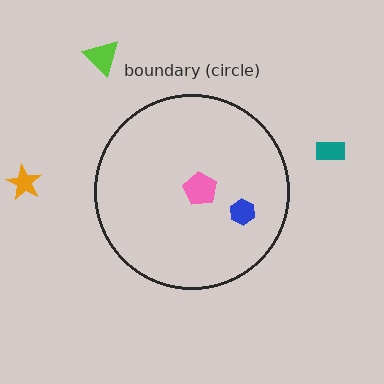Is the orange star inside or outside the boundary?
Outside.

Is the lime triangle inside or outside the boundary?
Outside.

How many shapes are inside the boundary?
2 inside, 3 outside.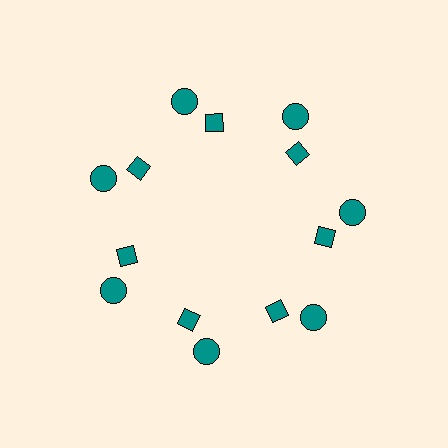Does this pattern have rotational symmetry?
Yes, this pattern has 7-fold rotational symmetry. It looks the same after rotating 51 degrees around the center.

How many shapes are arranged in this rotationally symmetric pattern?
There are 14 shapes, arranged in 7 groups of 2.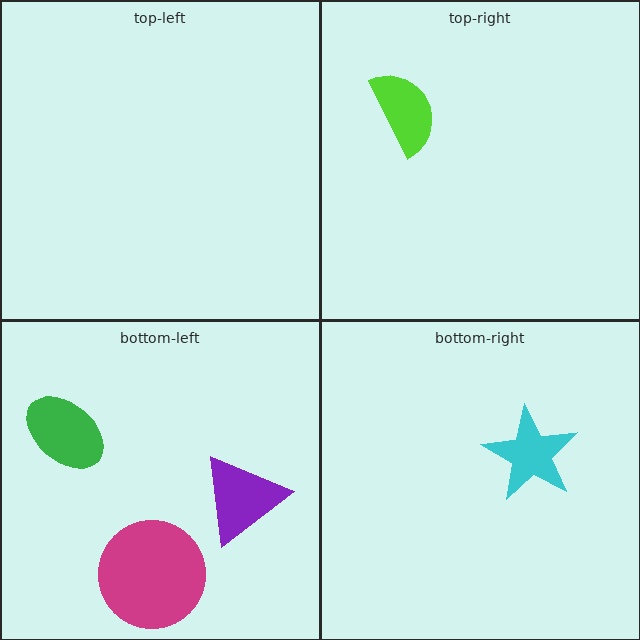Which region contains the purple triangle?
The bottom-left region.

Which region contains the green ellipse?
The bottom-left region.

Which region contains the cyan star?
The bottom-right region.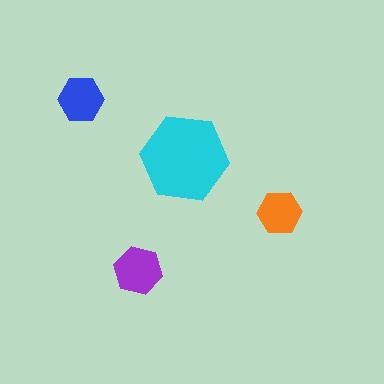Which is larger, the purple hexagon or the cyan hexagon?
The cyan one.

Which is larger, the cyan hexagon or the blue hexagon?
The cyan one.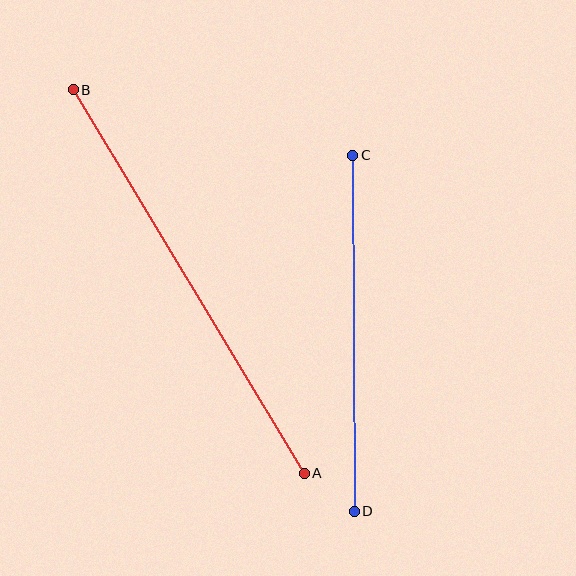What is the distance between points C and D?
The distance is approximately 356 pixels.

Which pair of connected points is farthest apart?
Points A and B are farthest apart.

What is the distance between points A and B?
The distance is approximately 448 pixels.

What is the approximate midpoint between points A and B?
The midpoint is at approximately (189, 282) pixels.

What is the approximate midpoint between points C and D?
The midpoint is at approximately (354, 333) pixels.